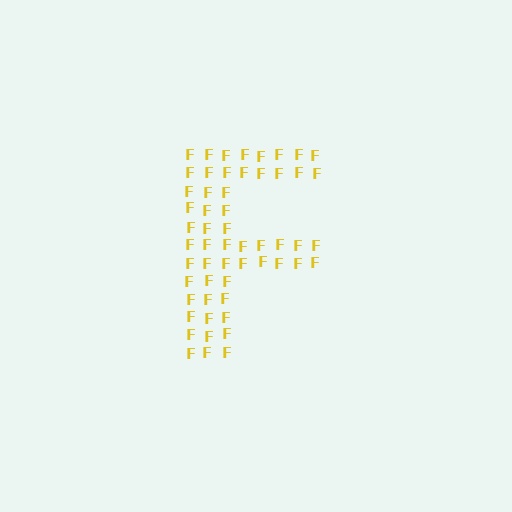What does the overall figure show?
The overall figure shows the letter F.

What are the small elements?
The small elements are letter F's.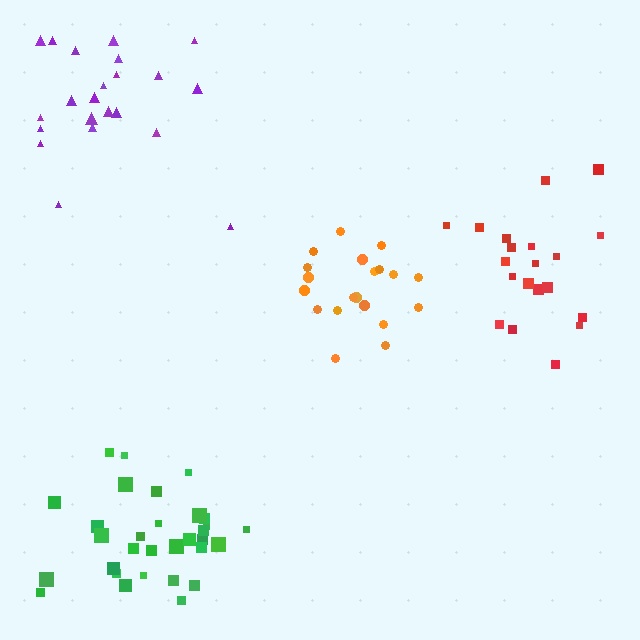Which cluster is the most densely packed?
Orange.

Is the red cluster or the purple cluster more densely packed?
Red.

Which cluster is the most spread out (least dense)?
Purple.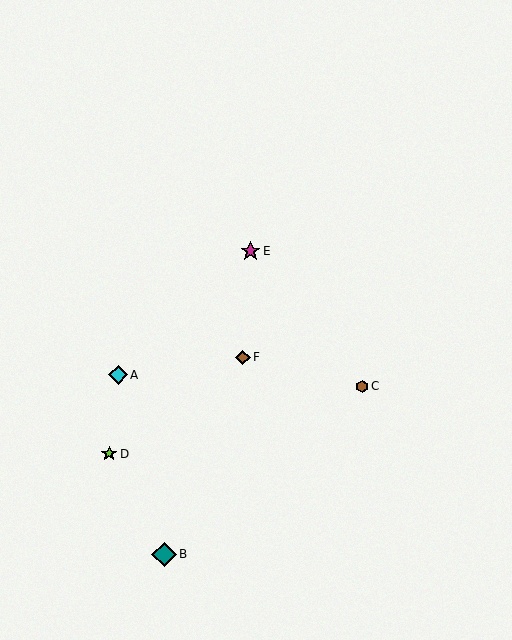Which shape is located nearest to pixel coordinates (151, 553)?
The teal diamond (labeled B) at (164, 554) is nearest to that location.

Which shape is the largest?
The teal diamond (labeled B) is the largest.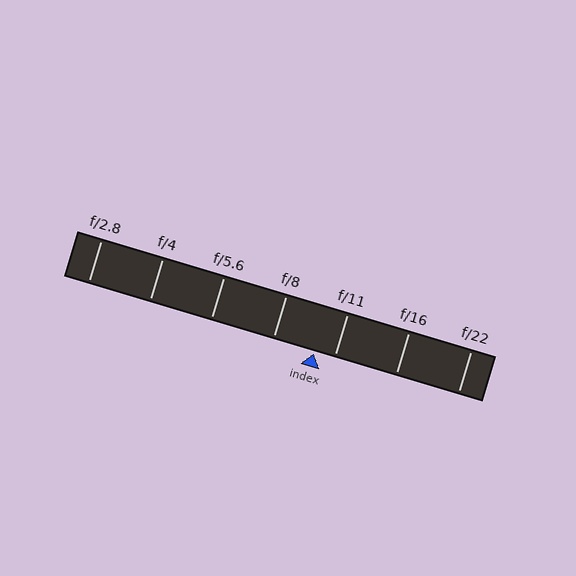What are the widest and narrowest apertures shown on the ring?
The widest aperture shown is f/2.8 and the narrowest is f/22.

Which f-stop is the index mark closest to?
The index mark is closest to f/11.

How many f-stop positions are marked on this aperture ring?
There are 7 f-stop positions marked.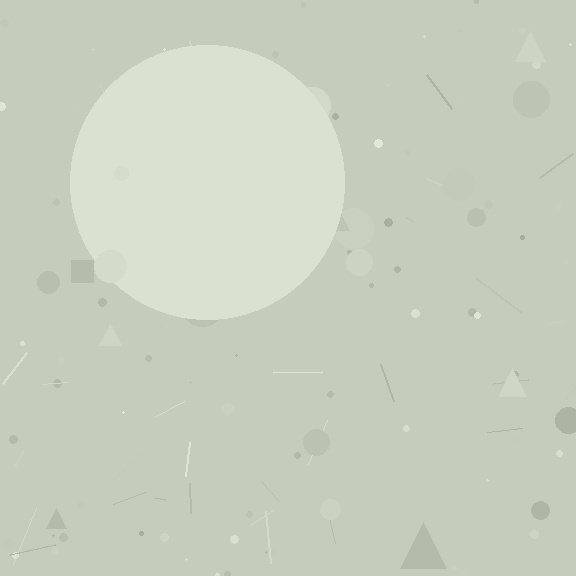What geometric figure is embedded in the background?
A circle is embedded in the background.